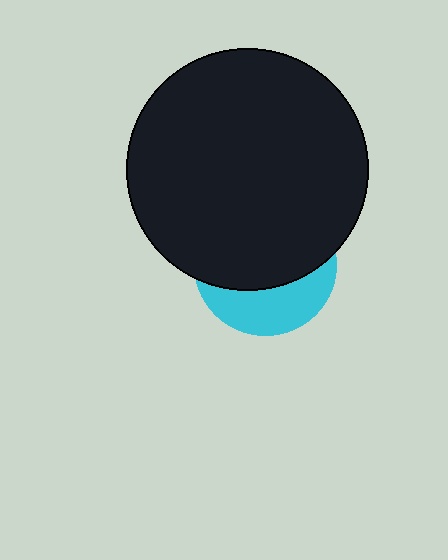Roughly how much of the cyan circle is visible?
A small part of it is visible (roughly 35%).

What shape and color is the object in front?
The object in front is a black circle.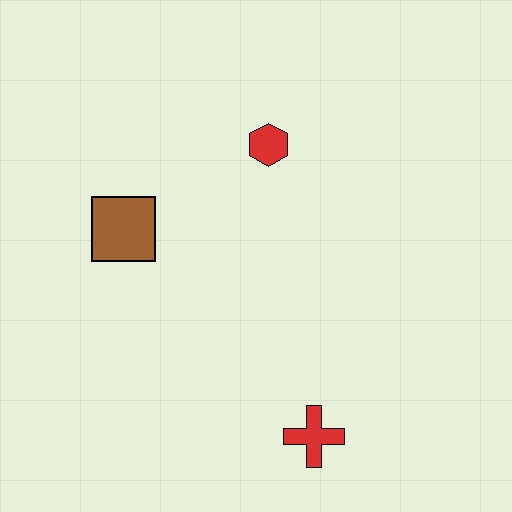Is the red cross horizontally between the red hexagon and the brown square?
No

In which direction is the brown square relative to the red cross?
The brown square is above the red cross.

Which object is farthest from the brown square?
The red cross is farthest from the brown square.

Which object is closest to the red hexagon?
The brown square is closest to the red hexagon.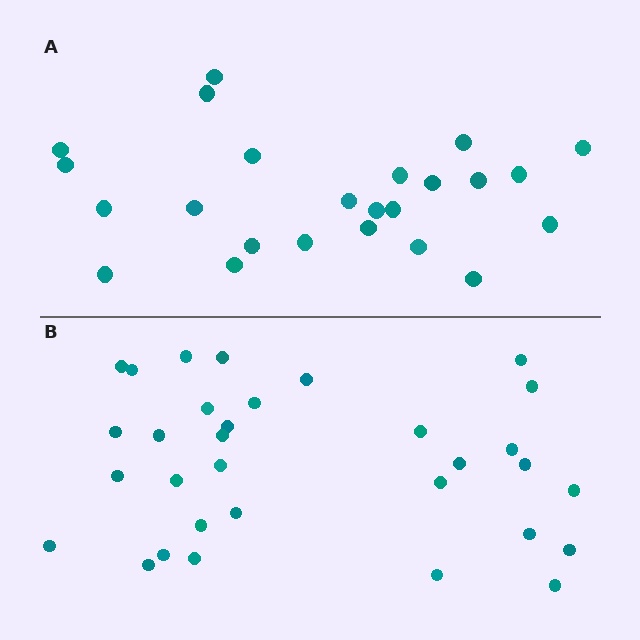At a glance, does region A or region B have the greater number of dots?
Region B (the bottom region) has more dots.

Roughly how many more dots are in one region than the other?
Region B has roughly 8 or so more dots than region A.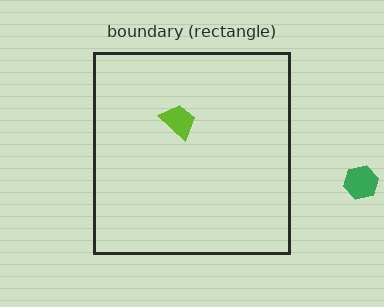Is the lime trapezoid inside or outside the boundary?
Inside.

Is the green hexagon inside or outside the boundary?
Outside.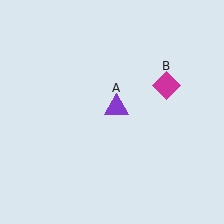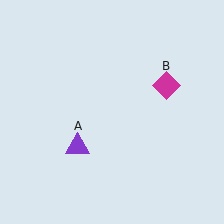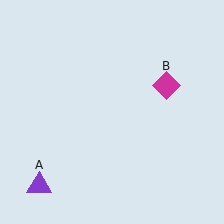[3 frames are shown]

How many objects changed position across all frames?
1 object changed position: purple triangle (object A).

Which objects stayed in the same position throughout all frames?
Magenta diamond (object B) remained stationary.